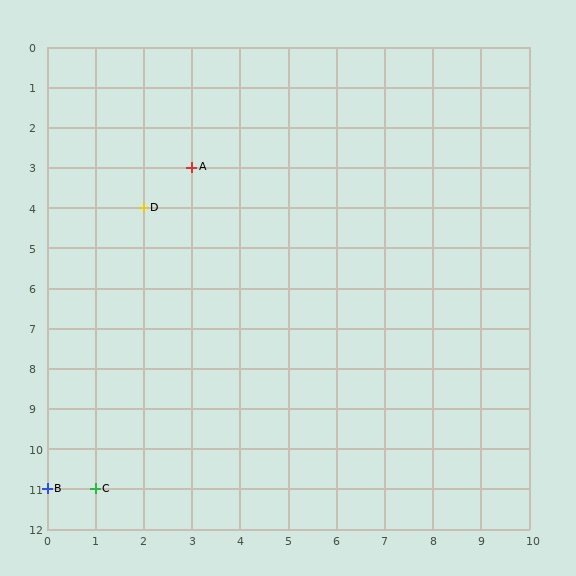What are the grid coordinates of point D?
Point D is at grid coordinates (2, 4).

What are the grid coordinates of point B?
Point B is at grid coordinates (0, 11).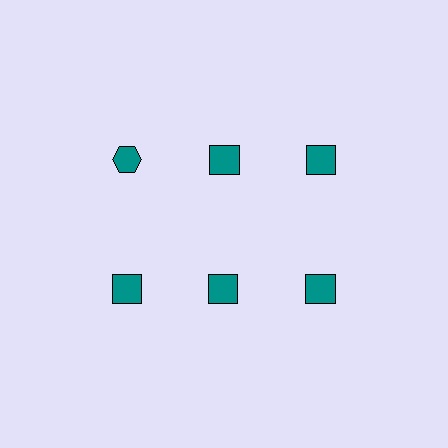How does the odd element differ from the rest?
It has a different shape: hexagon instead of square.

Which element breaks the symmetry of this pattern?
The teal hexagon in the top row, leftmost column breaks the symmetry. All other shapes are teal squares.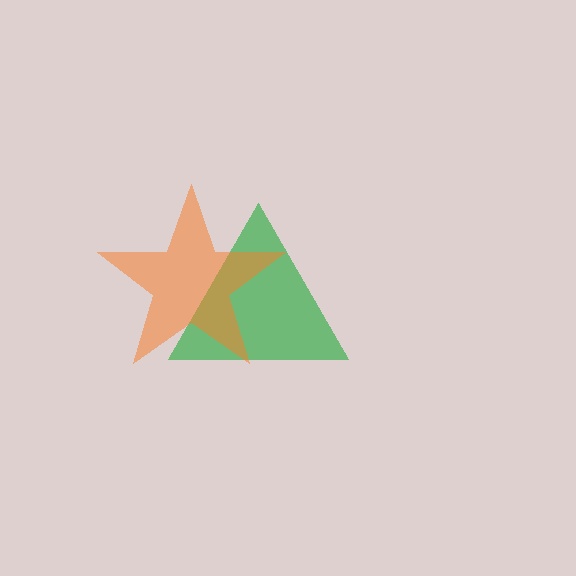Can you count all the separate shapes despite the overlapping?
Yes, there are 2 separate shapes.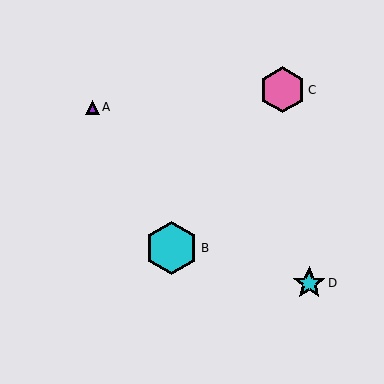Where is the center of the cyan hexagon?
The center of the cyan hexagon is at (171, 248).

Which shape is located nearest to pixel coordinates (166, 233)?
The cyan hexagon (labeled B) at (171, 248) is nearest to that location.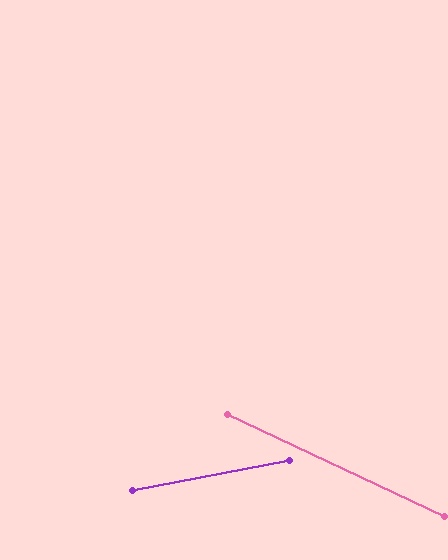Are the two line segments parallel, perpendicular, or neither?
Neither parallel nor perpendicular — they differ by about 36°.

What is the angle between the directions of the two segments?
Approximately 36 degrees.